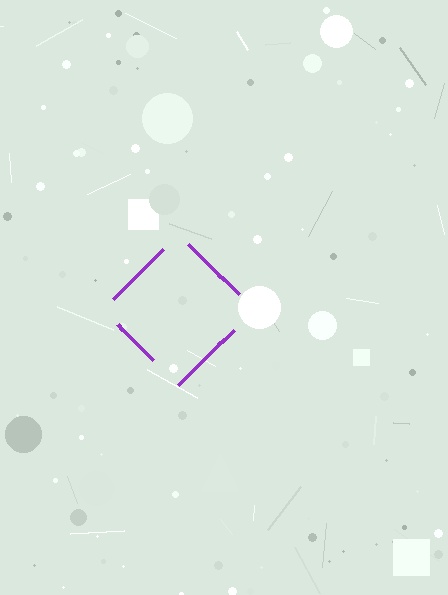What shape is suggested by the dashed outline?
The dashed outline suggests a diamond.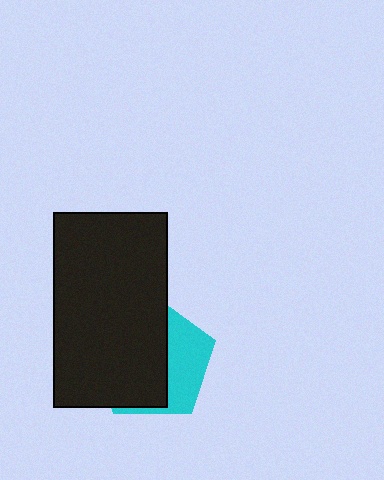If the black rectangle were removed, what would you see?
You would see the complete cyan pentagon.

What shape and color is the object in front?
The object in front is a black rectangle.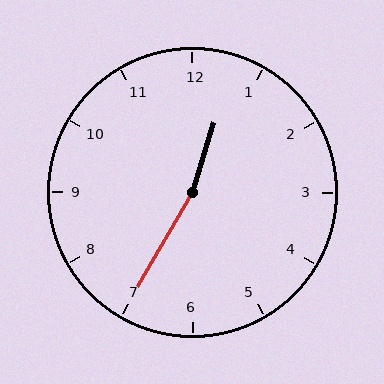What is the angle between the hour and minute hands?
Approximately 168 degrees.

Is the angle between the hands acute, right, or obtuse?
It is obtuse.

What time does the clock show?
12:35.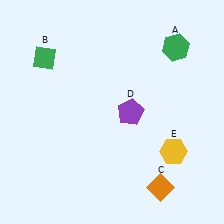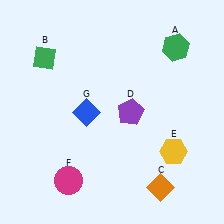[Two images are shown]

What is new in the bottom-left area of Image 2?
A magenta circle (F) was added in the bottom-left area of Image 2.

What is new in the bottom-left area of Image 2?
A blue diamond (G) was added in the bottom-left area of Image 2.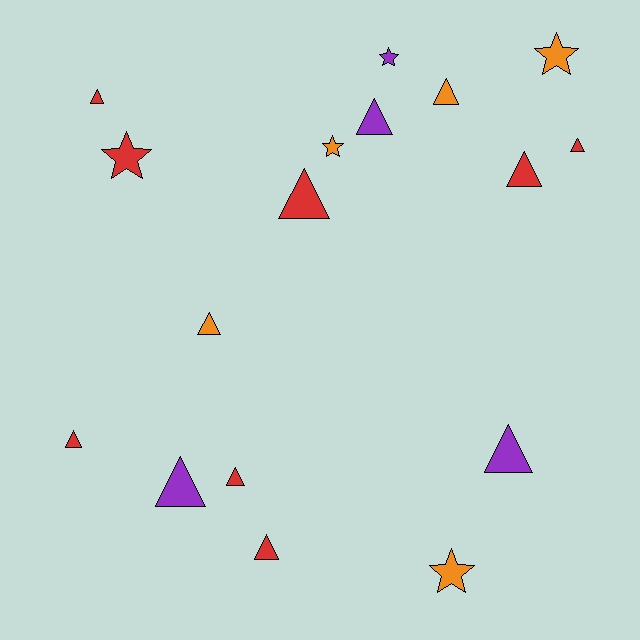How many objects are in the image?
There are 17 objects.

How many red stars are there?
There is 1 red star.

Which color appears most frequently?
Red, with 8 objects.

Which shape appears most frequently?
Triangle, with 12 objects.